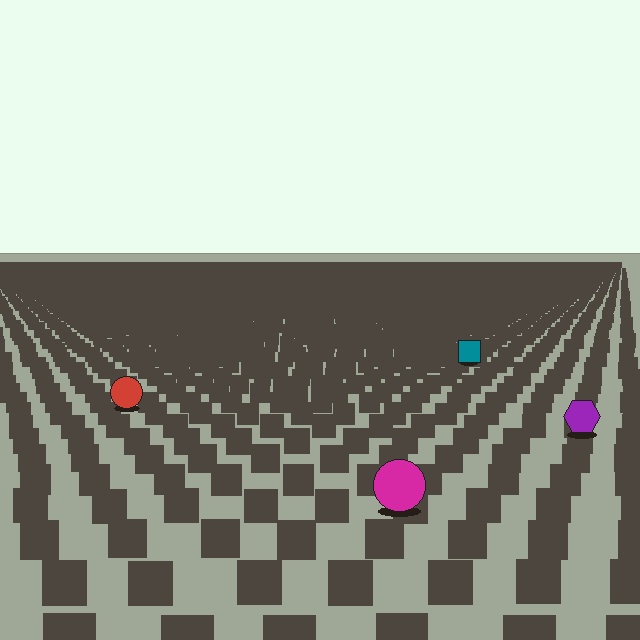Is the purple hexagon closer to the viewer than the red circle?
Yes. The purple hexagon is closer — you can tell from the texture gradient: the ground texture is coarser near it.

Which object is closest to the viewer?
The magenta circle is closest. The texture marks near it are larger and more spread out.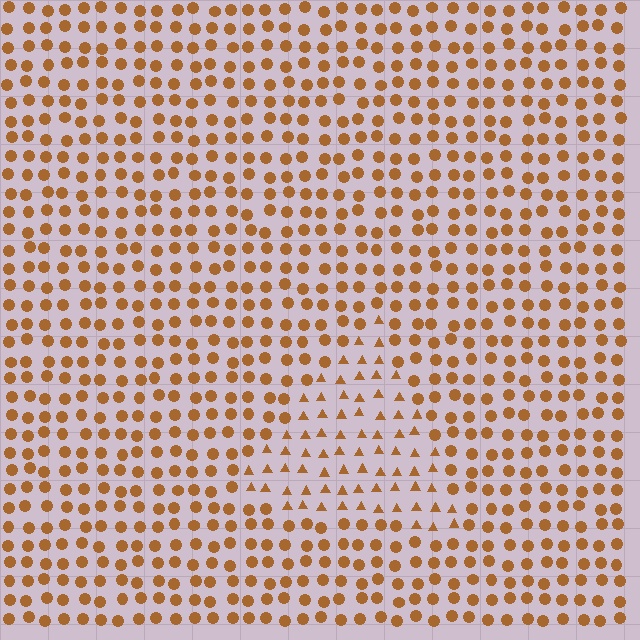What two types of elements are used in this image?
The image uses triangles inside the triangle region and circles outside it.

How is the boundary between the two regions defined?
The boundary is defined by a change in element shape: triangles inside vs. circles outside. All elements share the same color and spacing.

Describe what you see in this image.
The image is filled with small brown elements arranged in a uniform grid. A triangle-shaped region contains triangles, while the surrounding area contains circles. The boundary is defined purely by the change in element shape.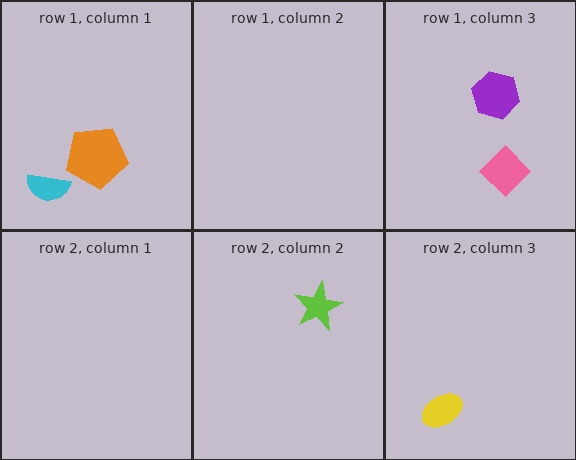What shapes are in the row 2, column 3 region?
The yellow ellipse.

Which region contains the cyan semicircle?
The row 1, column 1 region.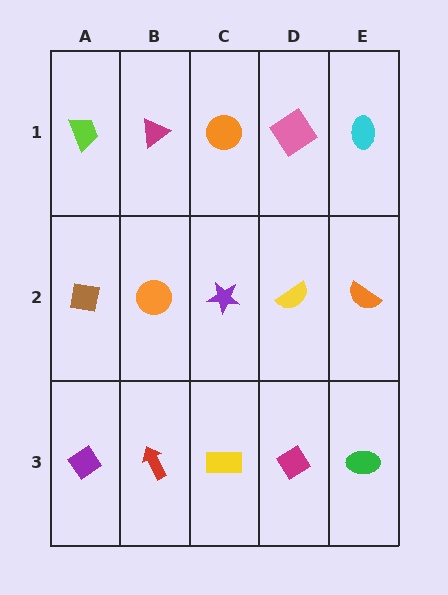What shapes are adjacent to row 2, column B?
A magenta triangle (row 1, column B), a red arrow (row 3, column B), a brown square (row 2, column A), a purple star (row 2, column C).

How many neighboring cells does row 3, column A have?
2.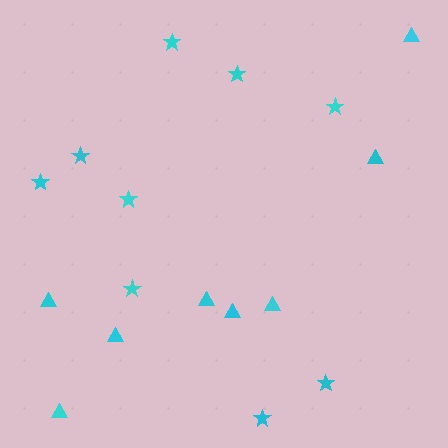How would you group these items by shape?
There are 2 groups: one group of triangles (8) and one group of stars (9).